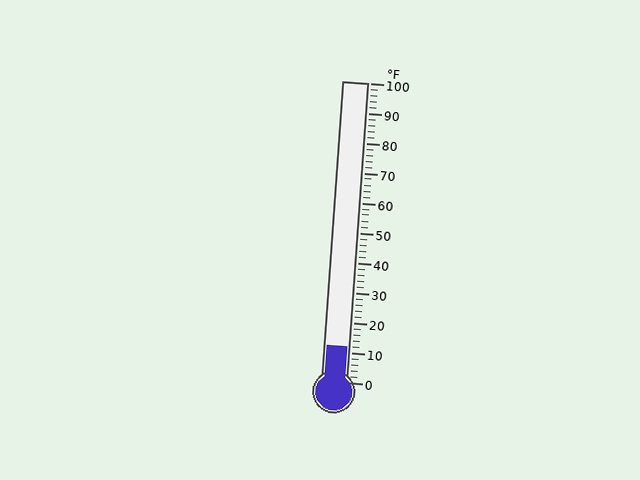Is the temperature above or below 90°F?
The temperature is below 90°F.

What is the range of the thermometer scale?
The thermometer scale ranges from 0°F to 100°F.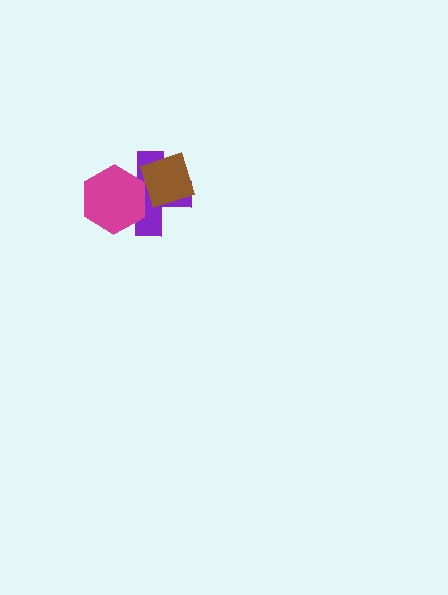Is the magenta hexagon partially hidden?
No, no other shape covers it.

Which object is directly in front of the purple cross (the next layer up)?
The brown diamond is directly in front of the purple cross.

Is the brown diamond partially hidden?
Yes, it is partially covered by another shape.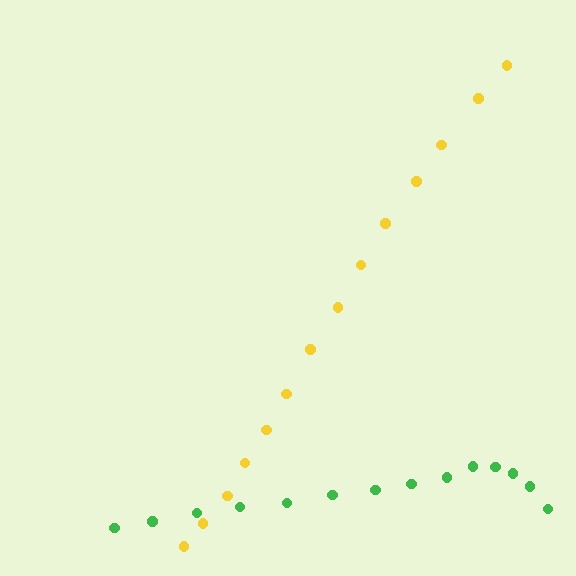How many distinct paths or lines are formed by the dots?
There are 2 distinct paths.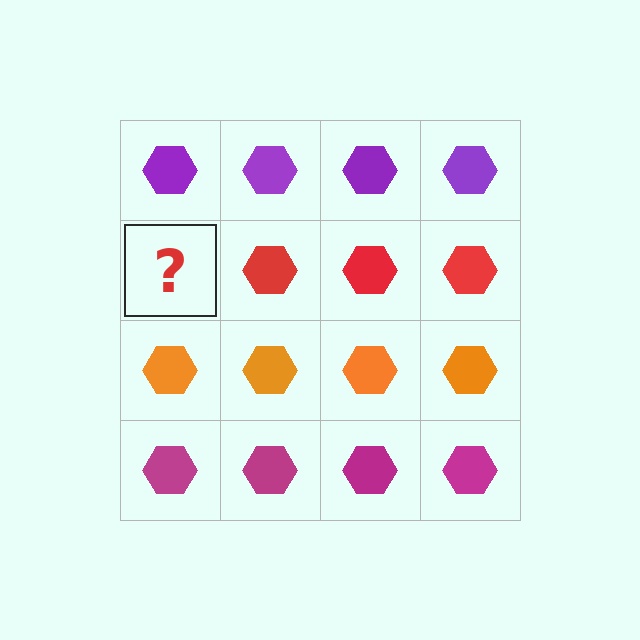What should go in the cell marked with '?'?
The missing cell should contain a red hexagon.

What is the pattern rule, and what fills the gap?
The rule is that each row has a consistent color. The gap should be filled with a red hexagon.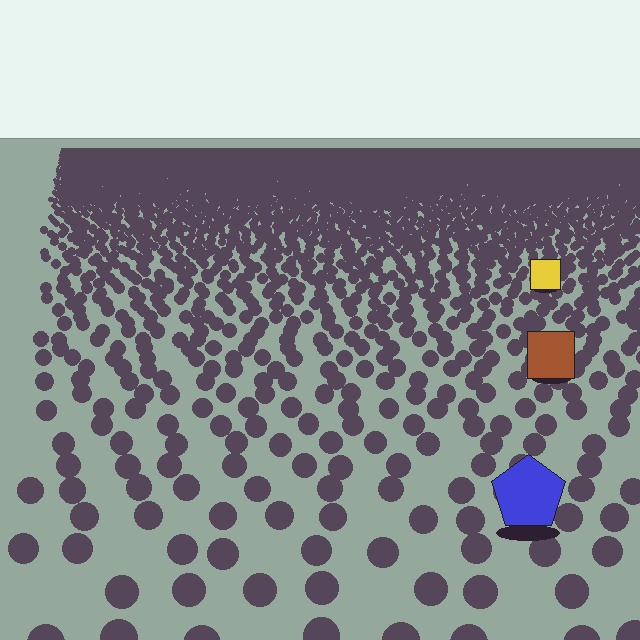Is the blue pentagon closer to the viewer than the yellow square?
Yes. The blue pentagon is closer — you can tell from the texture gradient: the ground texture is coarser near it.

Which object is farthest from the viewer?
The yellow square is farthest from the viewer. It appears smaller and the ground texture around it is denser.